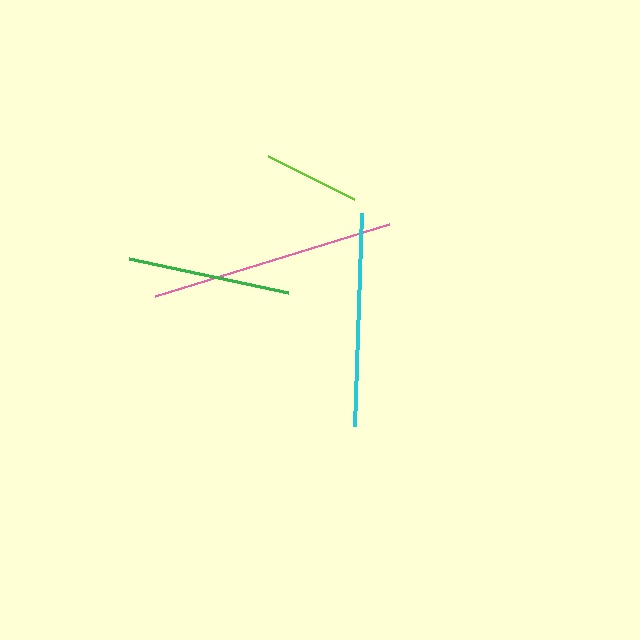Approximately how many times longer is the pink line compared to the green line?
The pink line is approximately 1.5 times the length of the green line.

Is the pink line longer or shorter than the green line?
The pink line is longer than the green line.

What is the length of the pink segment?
The pink segment is approximately 244 pixels long.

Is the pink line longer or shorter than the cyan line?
The pink line is longer than the cyan line.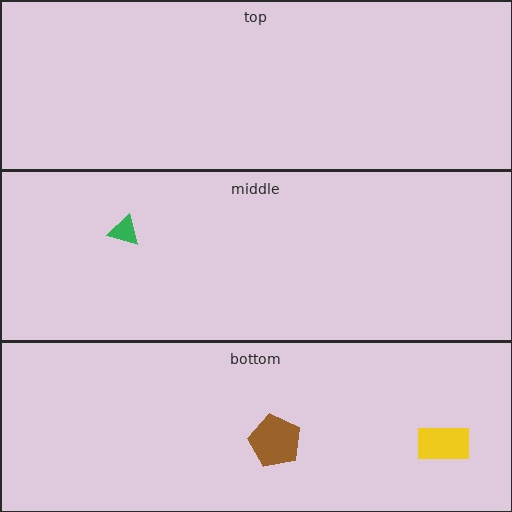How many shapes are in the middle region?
1.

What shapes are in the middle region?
The green triangle.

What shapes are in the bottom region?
The brown pentagon, the yellow rectangle.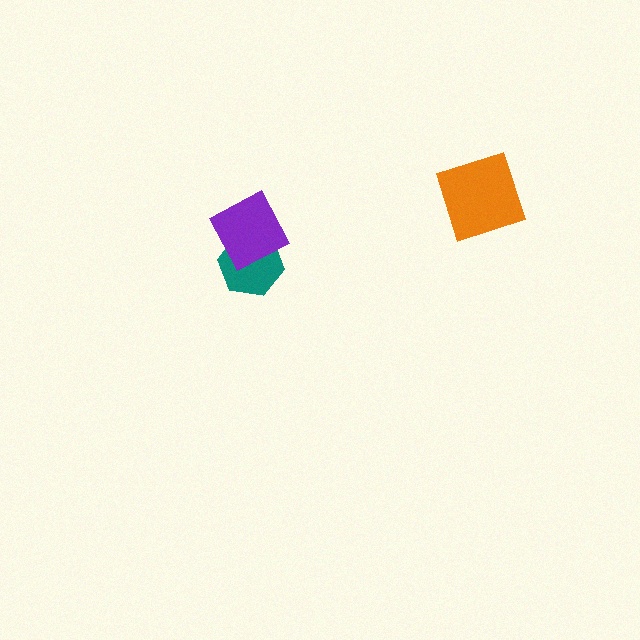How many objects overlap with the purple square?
1 object overlaps with the purple square.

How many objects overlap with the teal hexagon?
1 object overlaps with the teal hexagon.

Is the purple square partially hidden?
No, no other shape covers it.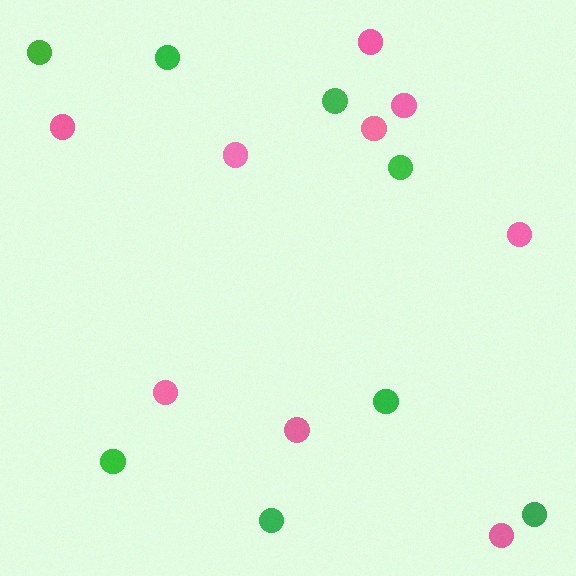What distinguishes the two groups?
There are 2 groups: one group of pink circles (9) and one group of green circles (8).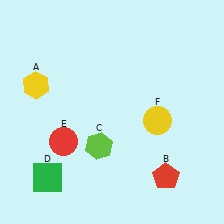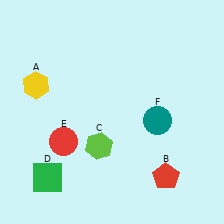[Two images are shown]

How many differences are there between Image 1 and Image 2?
There is 1 difference between the two images.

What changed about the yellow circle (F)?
In Image 1, F is yellow. In Image 2, it changed to teal.